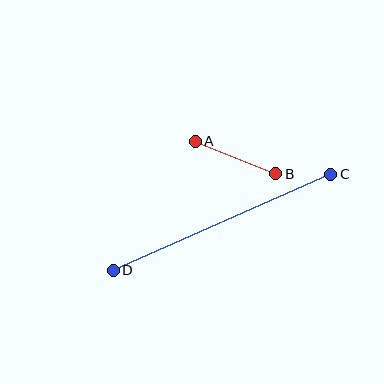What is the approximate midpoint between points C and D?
The midpoint is at approximately (222, 222) pixels.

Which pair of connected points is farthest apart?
Points C and D are farthest apart.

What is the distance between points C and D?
The distance is approximately 238 pixels.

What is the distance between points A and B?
The distance is approximately 87 pixels.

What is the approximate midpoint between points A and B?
The midpoint is at approximately (235, 157) pixels.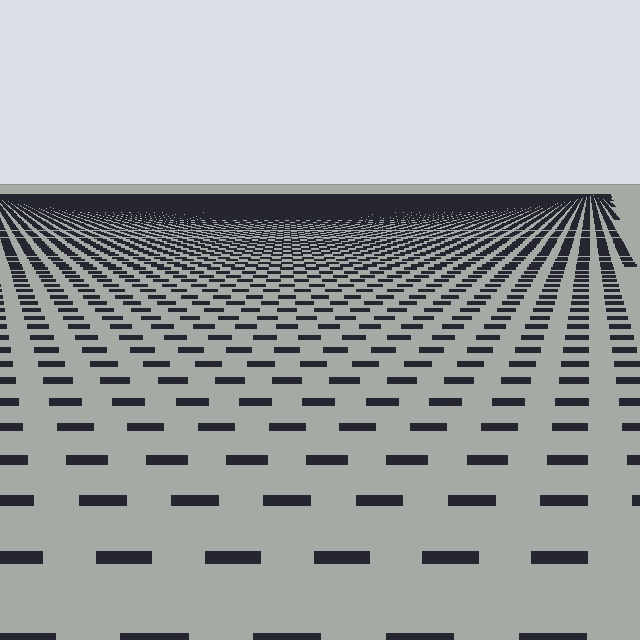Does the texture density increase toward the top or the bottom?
Density increases toward the top.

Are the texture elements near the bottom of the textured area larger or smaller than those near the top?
Larger. Near the bottom, elements are closer to the viewer and appear at a bigger on-screen size.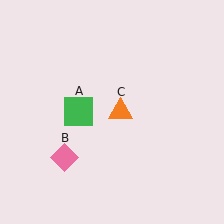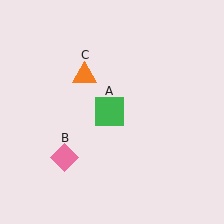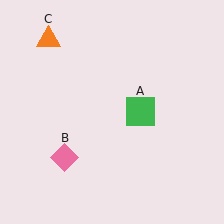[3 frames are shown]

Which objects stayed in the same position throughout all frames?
Pink diamond (object B) remained stationary.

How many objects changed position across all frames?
2 objects changed position: green square (object A), orange triangle (object C).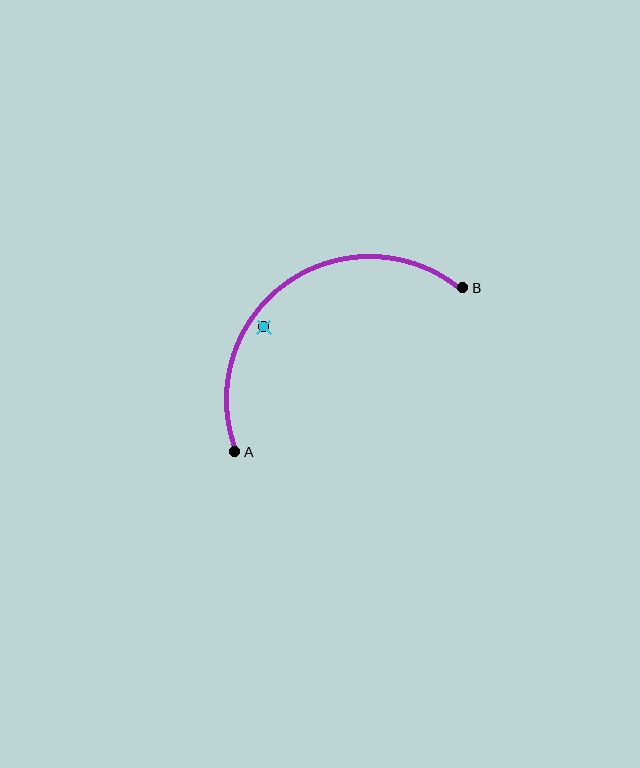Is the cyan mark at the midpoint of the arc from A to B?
No — the cyan mark does not lie on the arc at all. It sits slightly inside the curve.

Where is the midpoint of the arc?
The arc midpoint is the point on the curve farthest from the straight line joining A and B. It sits above and to the left of that line.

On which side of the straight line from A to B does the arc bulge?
The arc bulges above and to the left of the straight line connecting A and B.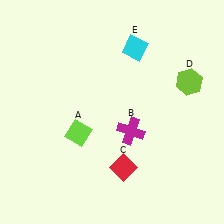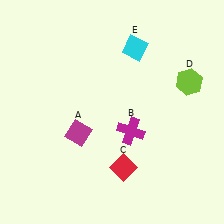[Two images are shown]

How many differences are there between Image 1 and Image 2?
There is 1 difference between the two images.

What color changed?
The diamond (A) changed from lime in Image 1 to magenta in Image 2.